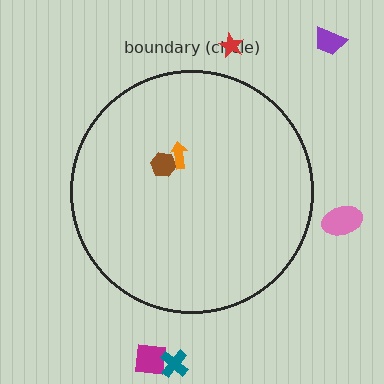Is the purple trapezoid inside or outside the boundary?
Outside.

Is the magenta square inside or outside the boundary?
Outside.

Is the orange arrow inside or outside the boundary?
Inside.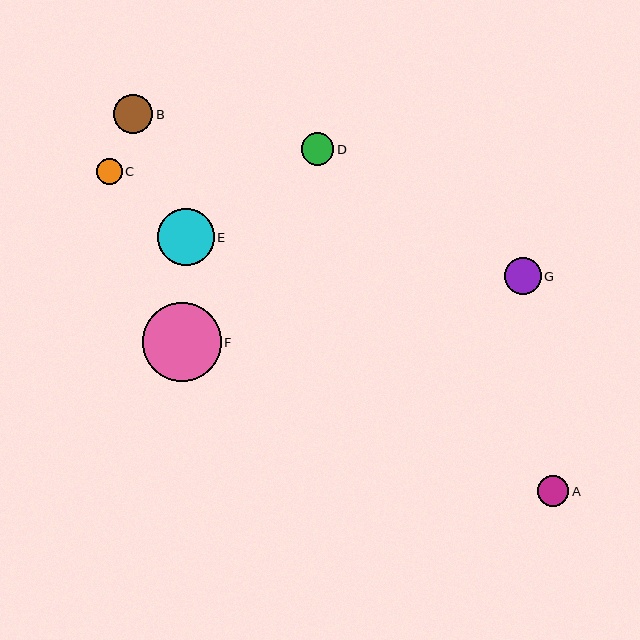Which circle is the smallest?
Circle C is the smallest with a size of approximately 26 pixels.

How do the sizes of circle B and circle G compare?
Circle B and circle G are approximately the same size.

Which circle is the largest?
Circle F is the largest with a size of approximately 79 pixels.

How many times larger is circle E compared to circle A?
Circle E is approximately 1.8 times the size of circle A.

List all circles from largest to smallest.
From largest to smallest: F, E, B, G, D, A, C.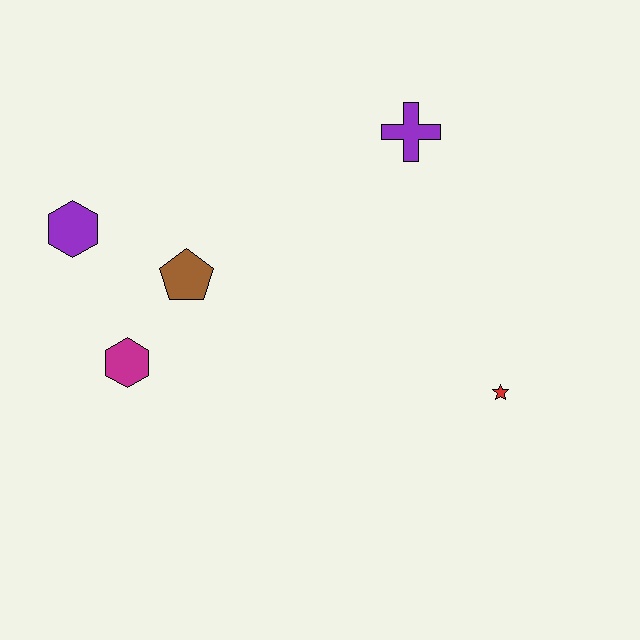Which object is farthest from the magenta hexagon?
The red star is farthest from the magenta hexagon.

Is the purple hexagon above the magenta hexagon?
Yes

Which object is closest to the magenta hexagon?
The brown pentagon is closest to the magenta hexagon.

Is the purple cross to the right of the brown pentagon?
Yes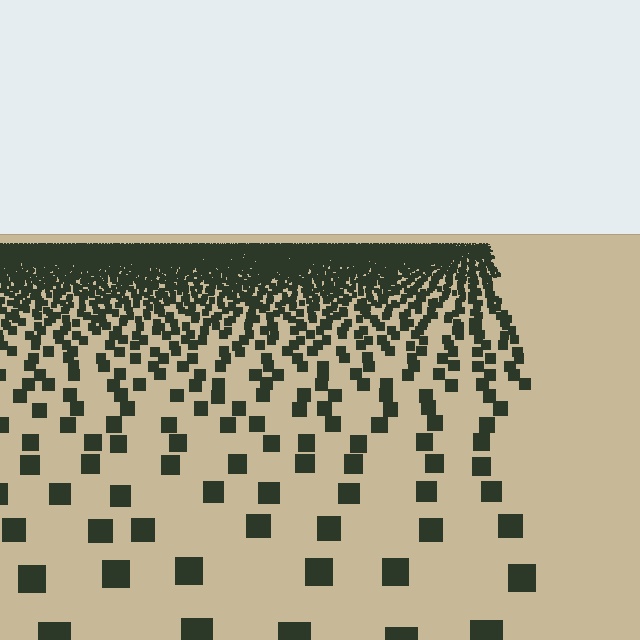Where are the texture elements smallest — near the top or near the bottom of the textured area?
Near the top.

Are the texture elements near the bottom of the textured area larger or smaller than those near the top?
Larger. Near the bottom, elements are closer to the viewer and appear at a bigger on-screen size.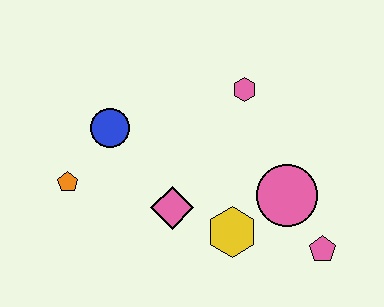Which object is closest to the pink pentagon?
The pink circle is closest to the pink pentagon.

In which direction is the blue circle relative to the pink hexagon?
The blue circle is to the left of the pink hexagon.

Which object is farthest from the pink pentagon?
The orange pentagon is farthest from the pink pentagon.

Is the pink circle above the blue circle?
No